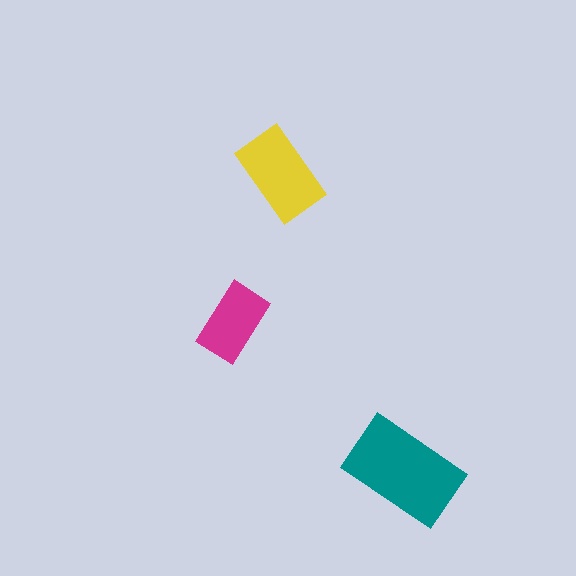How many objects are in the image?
There are 3 objects in the image.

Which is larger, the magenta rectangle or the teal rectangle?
The teal one.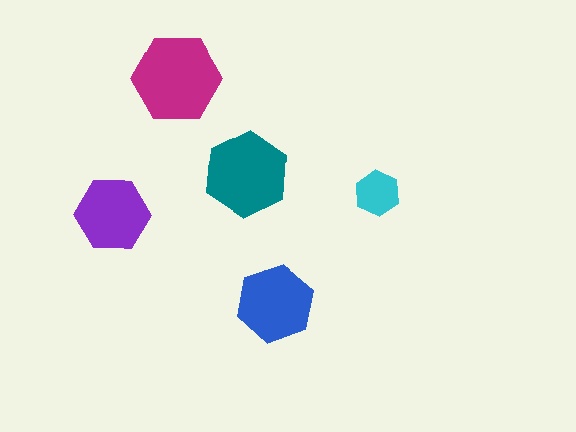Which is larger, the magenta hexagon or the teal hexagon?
The magenta one.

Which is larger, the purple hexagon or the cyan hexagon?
The purple one.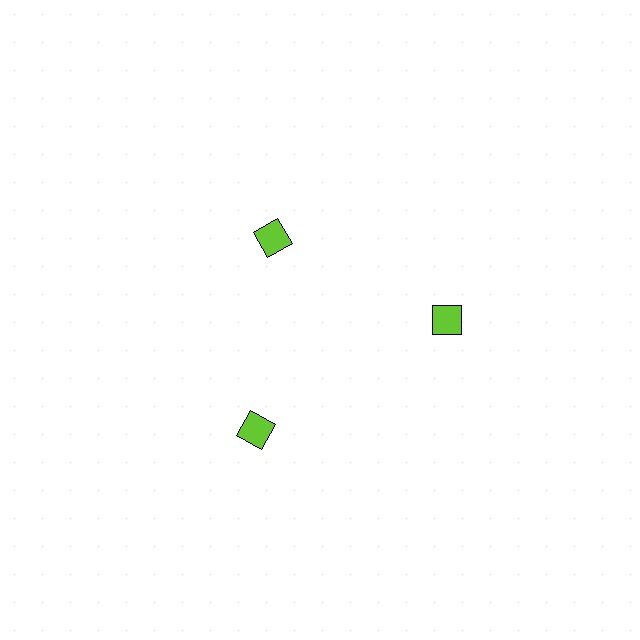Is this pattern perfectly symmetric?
No. The 3 lime squares are arranged in a ring, but one element near the 11 o'clock position is pulled inward toward the center, breaking the 3-fold rotational symmetry.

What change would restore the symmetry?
The symmetry would be restored by moving it outward, back onto the ring so that all 3 squares sit at equal angles and equal distance from the center.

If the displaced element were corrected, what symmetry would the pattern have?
It would have 3-fold rotational symmetry — the pattern would map onto itself every 120 degrees.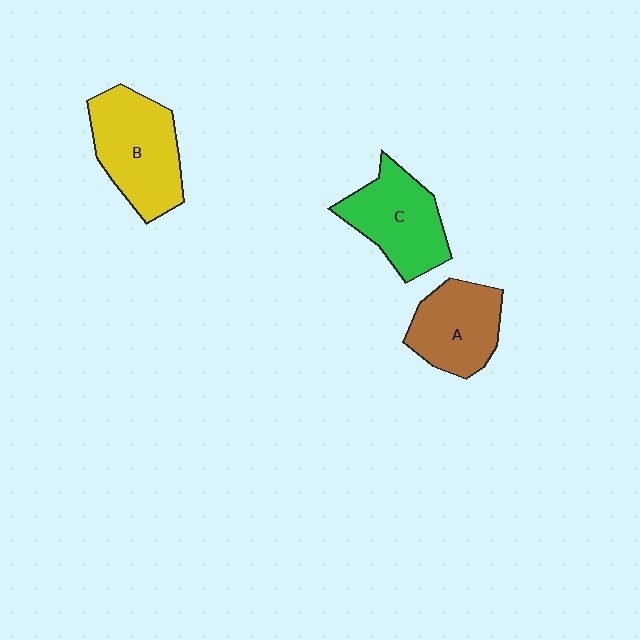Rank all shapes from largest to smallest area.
From largest to smallest: B (yellow), C (green), A (brown).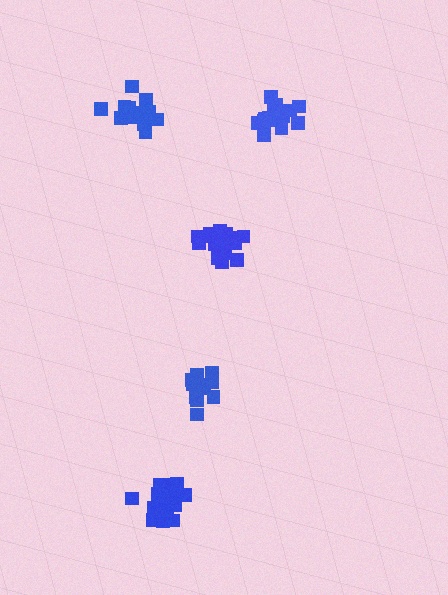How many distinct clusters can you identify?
There are 5 distinct clusters.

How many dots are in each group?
Group 1: 15 dots, Group 2: 19 dots, Group 3: 15 dots, Group 4: 19 dots, Group 5: 14 dots (82 total).